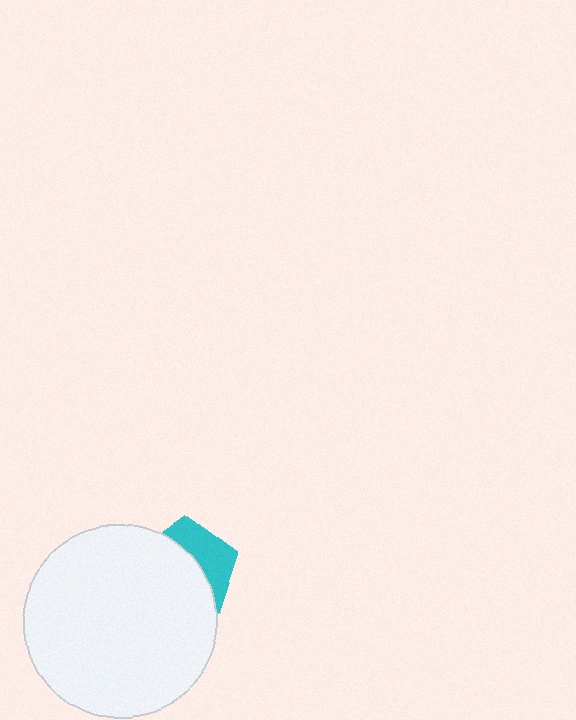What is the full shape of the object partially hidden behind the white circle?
The partially hidden object is a cyan pentagon.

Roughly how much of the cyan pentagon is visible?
A small part of it is visible (roughly 38%).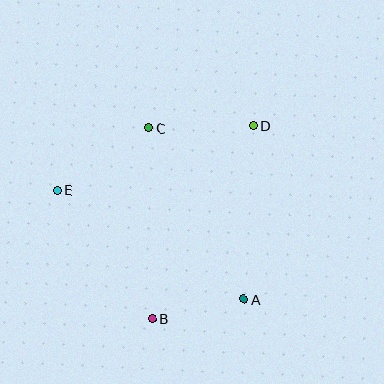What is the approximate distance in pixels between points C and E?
The distance between C and E is approximately 111 pixels.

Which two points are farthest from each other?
Points B and D are farthest from each other.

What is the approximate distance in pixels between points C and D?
The distance between C and D is approximately 105 pixels.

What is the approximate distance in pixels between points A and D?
The distance between A and D is approximately 174 pixels.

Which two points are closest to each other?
Points A and B are closest to each other.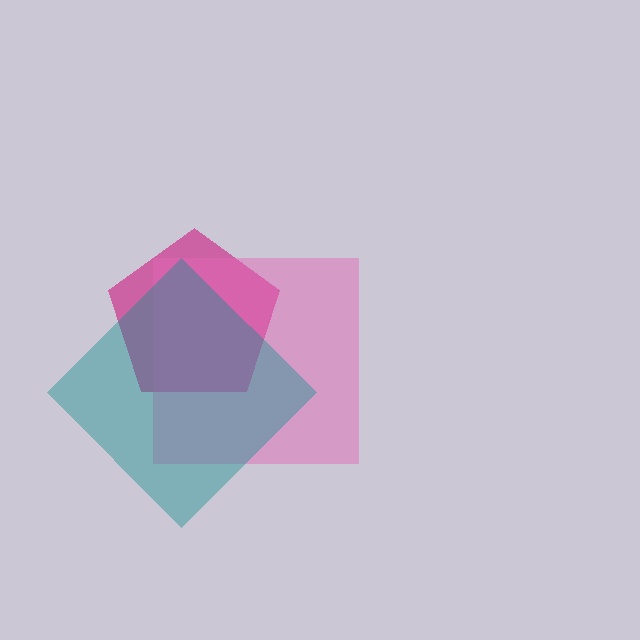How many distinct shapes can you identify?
There are 3 distinct shapes: a magenta pentagon, a pink square, a teal diamond.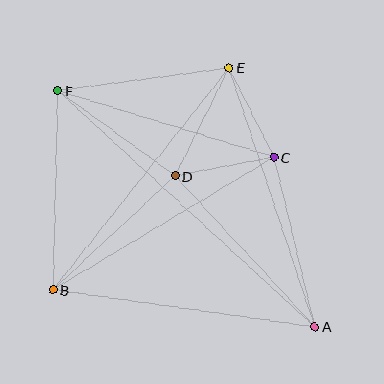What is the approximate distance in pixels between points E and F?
The distance between E and F is approximately 173 pixels.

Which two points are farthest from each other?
Points A and F are farthest from each other.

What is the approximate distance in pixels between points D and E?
The distance between D and E is approximately 121 pixels.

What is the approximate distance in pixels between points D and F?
The distance between D and F is approximately 145 pixels.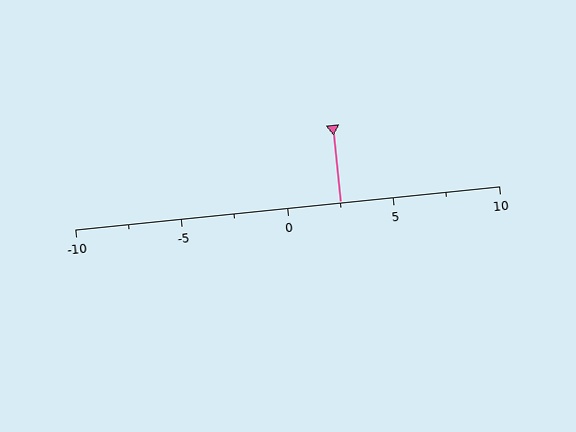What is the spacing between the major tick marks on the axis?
The major ticks are spaced 5 apart.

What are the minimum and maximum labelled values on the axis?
The axis runs from -10 to 10.